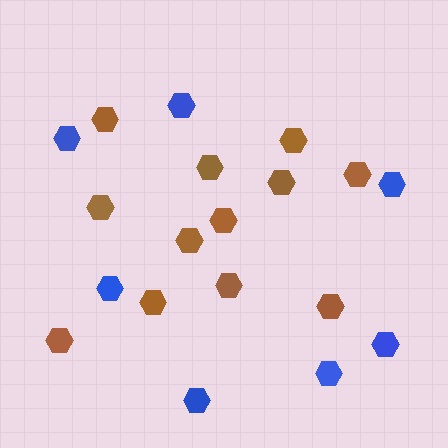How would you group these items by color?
There are 2 groups: one group of brown hexagons (12) and one group of blue hexagons (7).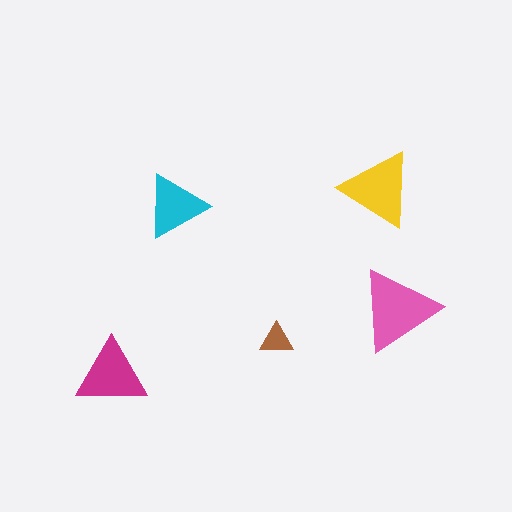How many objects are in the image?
There are 5 objects in the image.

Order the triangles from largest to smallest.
the pink one, the yellow one, the magenta one, the cyan one, the brown one.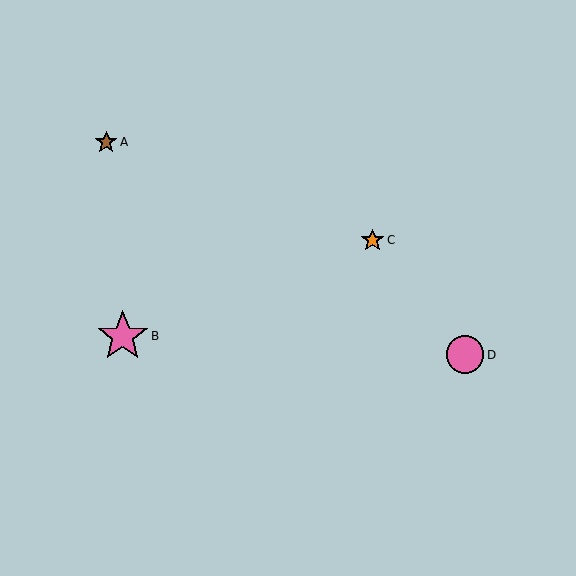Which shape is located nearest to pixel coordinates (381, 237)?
The orange star (labeled C) at (373, 240) is nearest to that location.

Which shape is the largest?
The pink star (labeled B) is the largest.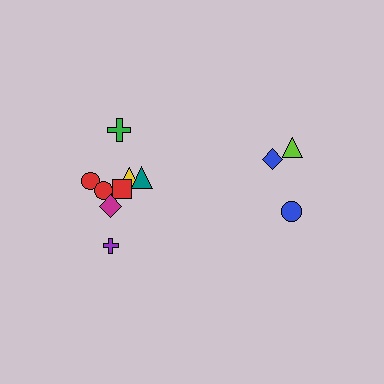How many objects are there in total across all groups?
There are 11 objects.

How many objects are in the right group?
There are 3 objects.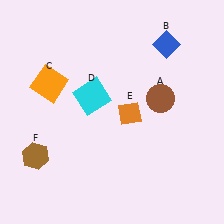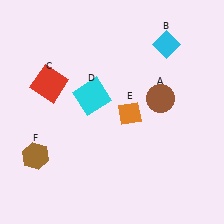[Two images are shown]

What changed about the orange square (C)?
In Image 1, C is orange. In Image 2, it changed to red.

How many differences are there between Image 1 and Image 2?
There are 2 differences between the two images.